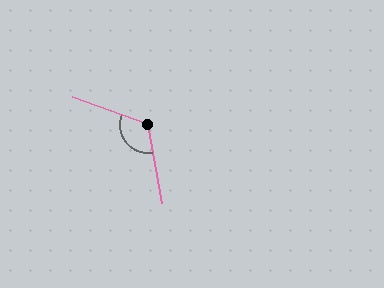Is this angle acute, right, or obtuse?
It is obtuse.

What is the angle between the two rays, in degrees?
Approximately 120 degrees.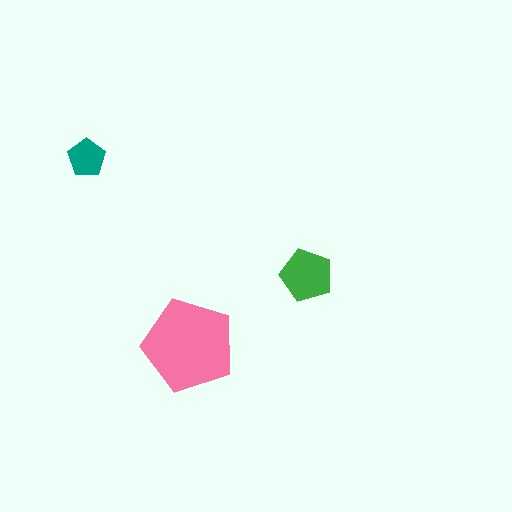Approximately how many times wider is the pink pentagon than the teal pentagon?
About 2.5 times wider.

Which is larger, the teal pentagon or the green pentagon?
The green one.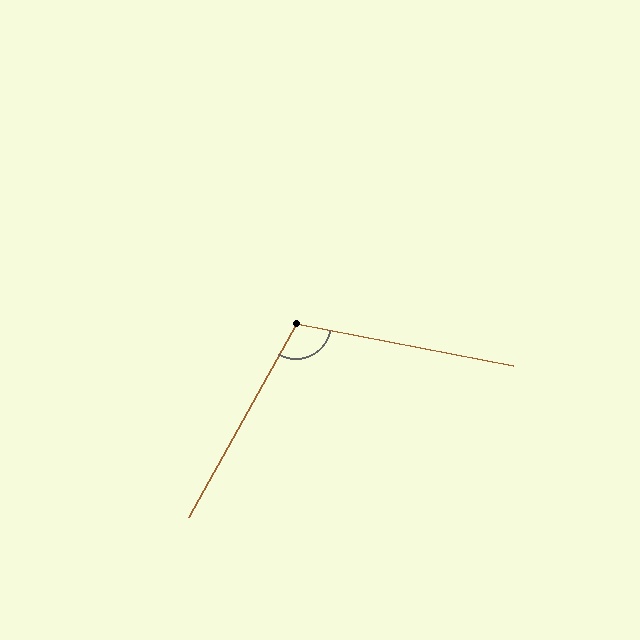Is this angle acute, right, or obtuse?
It is obtuse.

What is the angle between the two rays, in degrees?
Approximately 108 degrees.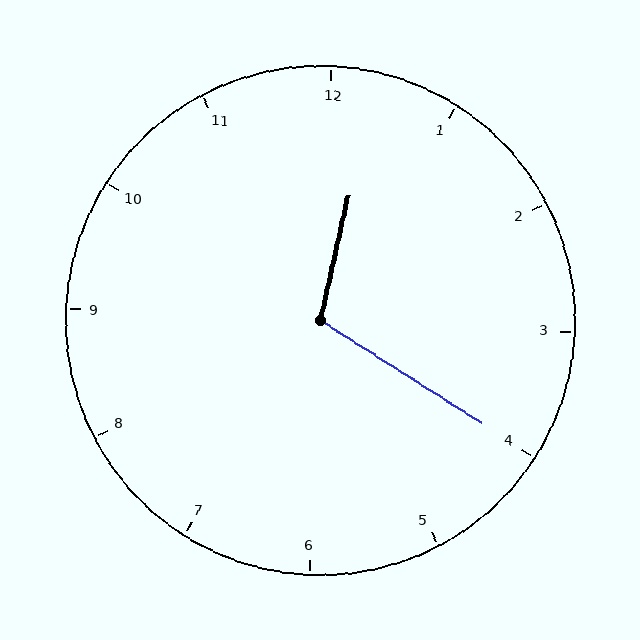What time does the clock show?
12:20.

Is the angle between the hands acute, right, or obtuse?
It is obtuse.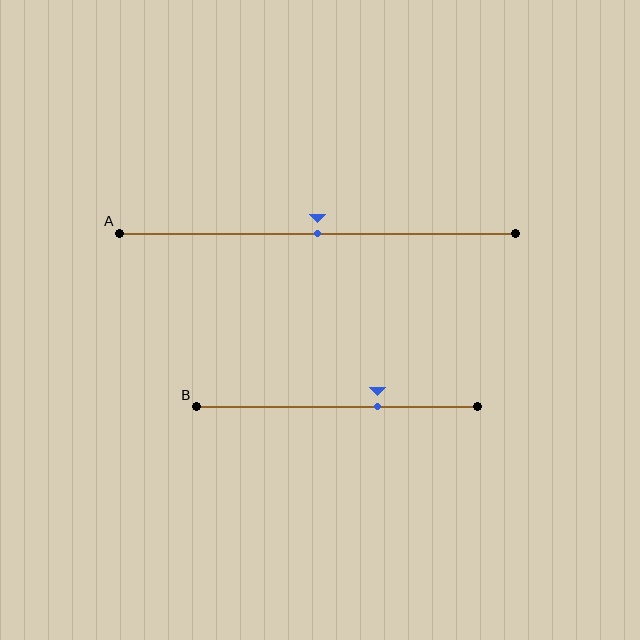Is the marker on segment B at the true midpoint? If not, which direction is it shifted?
No, the marker on segment B is shifted to the right by about 14% of the segment length.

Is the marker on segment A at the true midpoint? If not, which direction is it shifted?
Yes, the marker on segment A is at the true midpoint.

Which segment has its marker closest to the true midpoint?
Segment A has its marker closest to the true midpoint.